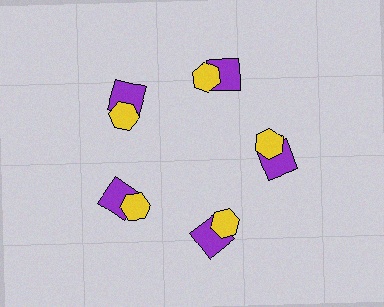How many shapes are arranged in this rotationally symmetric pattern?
There are 10 shapes, arranged in 5 groups of 2.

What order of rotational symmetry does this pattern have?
This pattern has 5-fold rotational symmetry.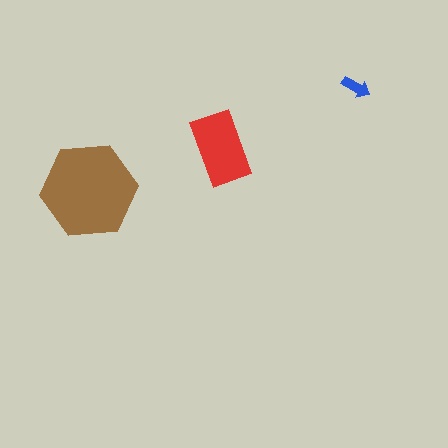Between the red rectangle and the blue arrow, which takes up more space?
The red rectangle.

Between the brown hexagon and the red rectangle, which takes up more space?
The brown hexagon.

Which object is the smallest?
The blue arrow.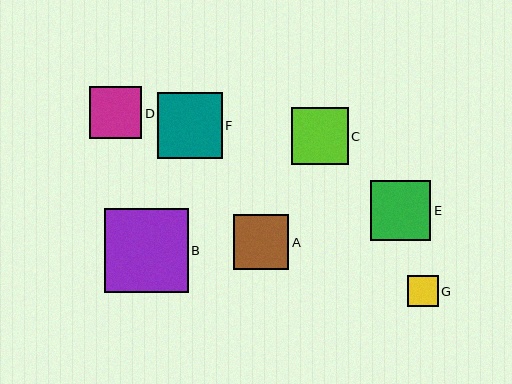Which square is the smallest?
Square G is the smallest with a size of approximately 30 pixels.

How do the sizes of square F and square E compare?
Square F and square E are approximately the same size.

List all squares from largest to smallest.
From largest to smallest: B, F, E, C, A, D, G.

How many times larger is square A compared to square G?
Square A is approximately 1.8 times the size of square G.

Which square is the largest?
Square B is the largest with a size of approximately 83 pixels.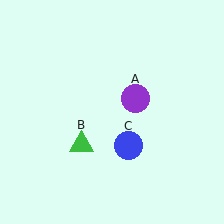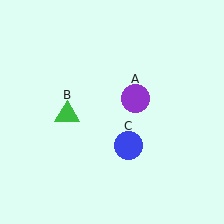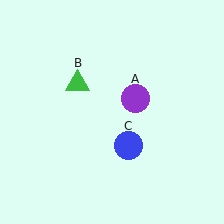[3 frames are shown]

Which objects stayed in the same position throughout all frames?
Purple circle (object A) and blue circle (object C) remained stationary.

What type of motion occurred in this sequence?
The green triangle (object B) rotated clockwise around the center of the scene.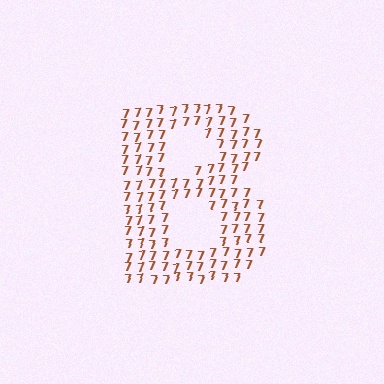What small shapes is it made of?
It is made of small digit 7's.